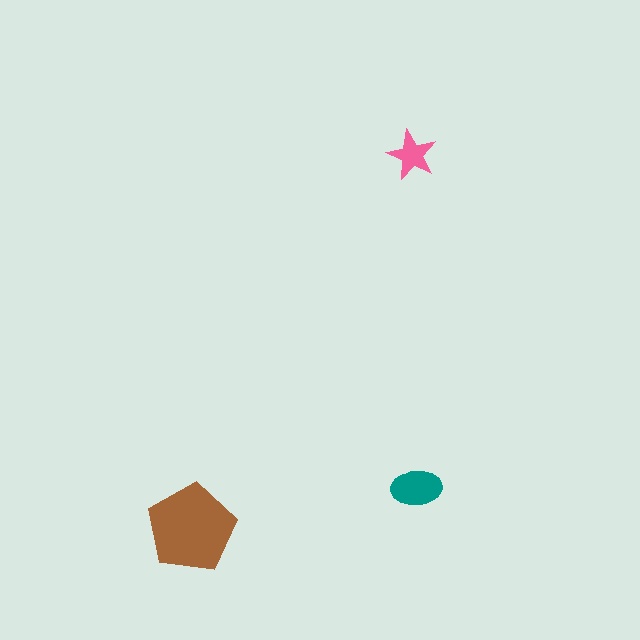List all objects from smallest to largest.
The pink star, the teal ellipse, the brown pentagon.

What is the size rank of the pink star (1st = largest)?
3rd.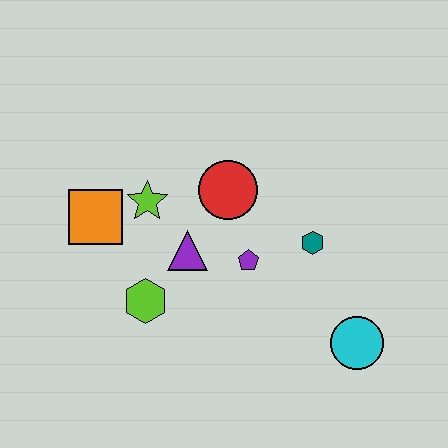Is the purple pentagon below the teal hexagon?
Yes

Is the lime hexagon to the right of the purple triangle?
No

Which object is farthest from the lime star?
The cyan circle is farthest from the lime star.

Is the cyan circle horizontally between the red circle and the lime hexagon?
No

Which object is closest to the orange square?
The lime star is closest to the orange square.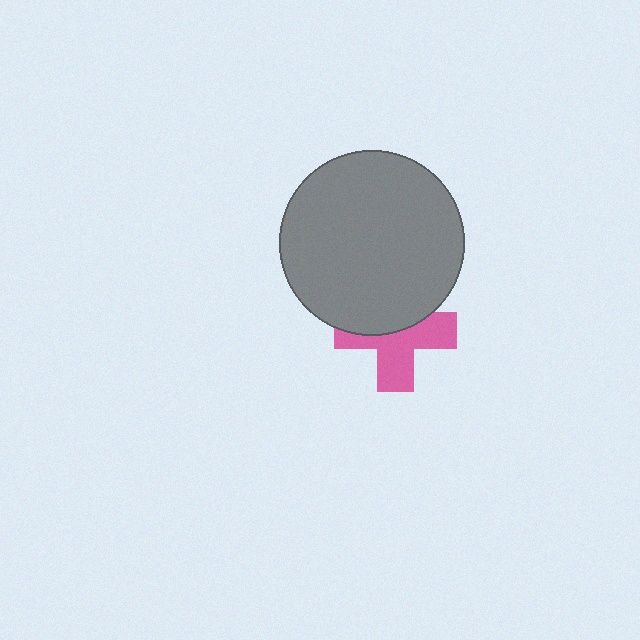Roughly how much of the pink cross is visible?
About half of it is visible (roughly 56%).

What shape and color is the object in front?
The object in front is a gray circle.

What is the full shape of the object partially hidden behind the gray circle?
The partially hidden object is a pink cross.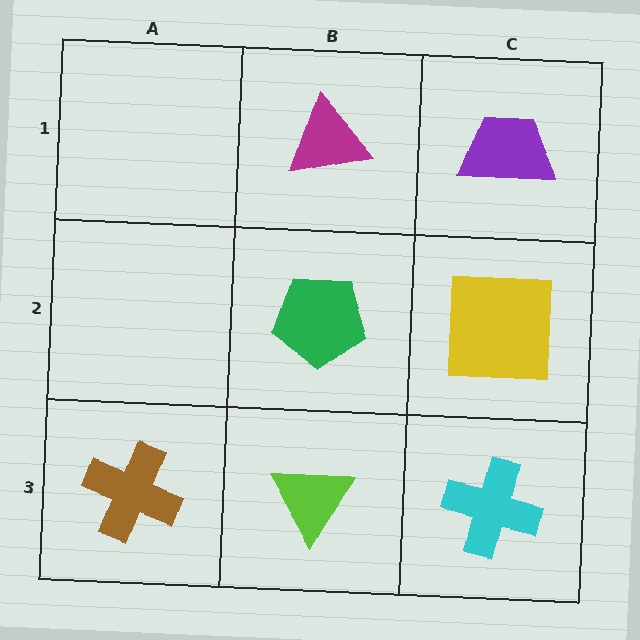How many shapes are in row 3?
3 shapes.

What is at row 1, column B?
A magenta triangle.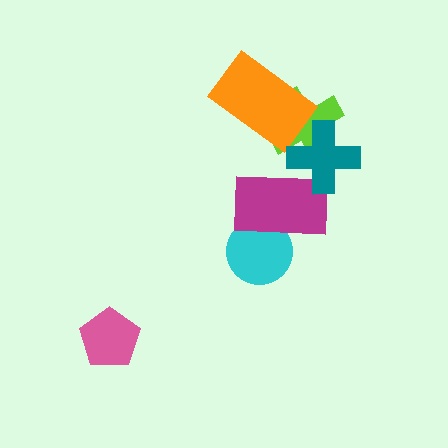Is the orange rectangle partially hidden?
No, no other shape covers it.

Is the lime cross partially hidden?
Yes, it is partially covered by another shape.